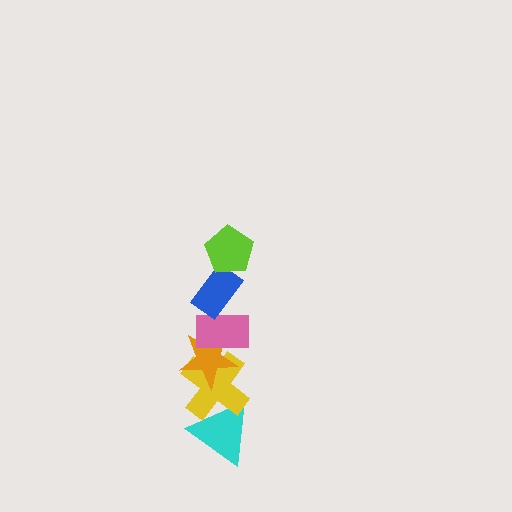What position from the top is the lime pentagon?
The lime pentagon is 1st from the top.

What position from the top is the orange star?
The orange star is 4th from the top.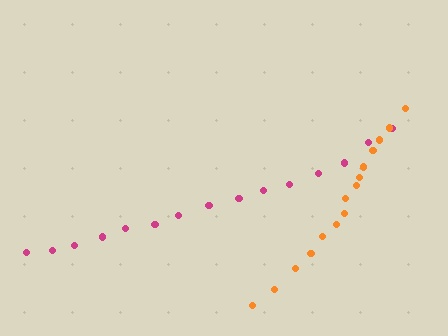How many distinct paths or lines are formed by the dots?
There are 2 distinct paths.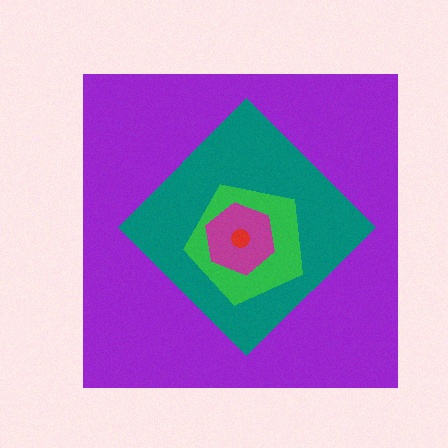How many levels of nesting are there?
5.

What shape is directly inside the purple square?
The teal diamond.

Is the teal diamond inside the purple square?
Yes.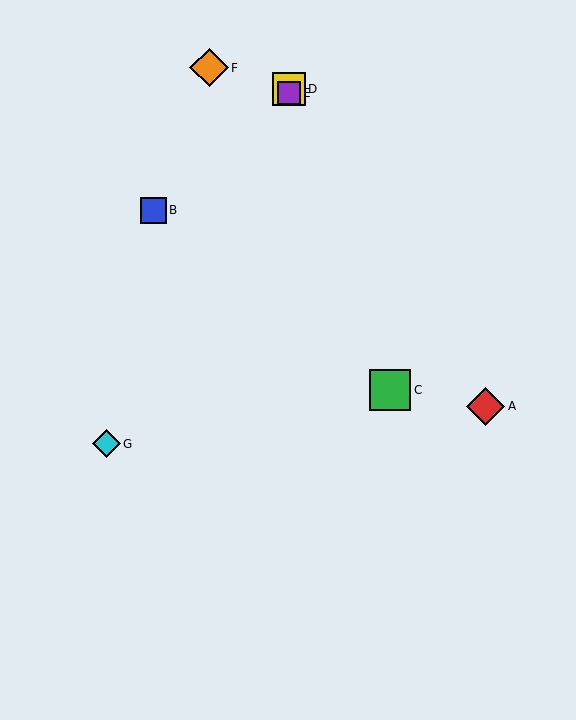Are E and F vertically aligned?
No, E is at x≈289 and F is at x≈209.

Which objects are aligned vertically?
Objects D, E are aligned vertically.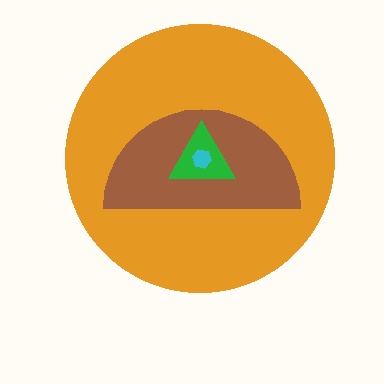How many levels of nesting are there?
4.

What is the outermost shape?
The orange circle.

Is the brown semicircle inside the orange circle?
Yes.